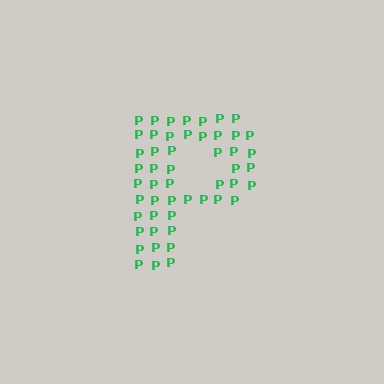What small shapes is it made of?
It is made of small letter P's.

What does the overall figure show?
The overall figure shows the letter P.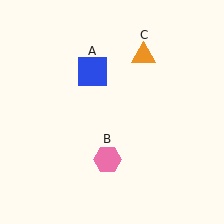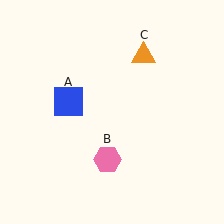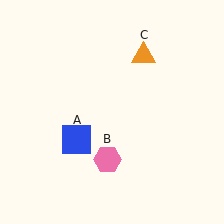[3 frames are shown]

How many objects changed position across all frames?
1 object changed position: blue square (object A).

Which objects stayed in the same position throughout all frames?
Pink hexagon (object B) and orange triangle (object C) remained stationary.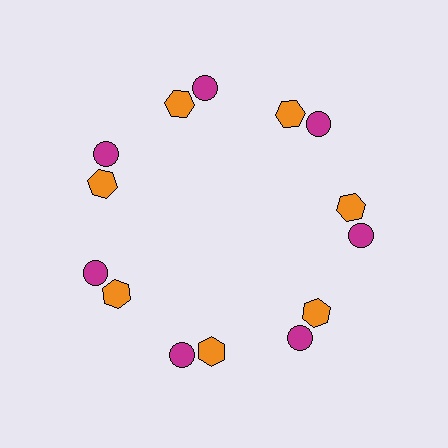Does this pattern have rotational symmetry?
Yes, this pattern has 7-fold rotational symmetry. It looks the same after rotating 51 degrees around the center.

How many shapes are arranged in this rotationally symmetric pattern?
There are 14 shapes, arranged in 7 groups of 2.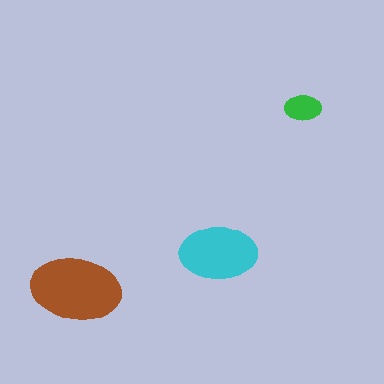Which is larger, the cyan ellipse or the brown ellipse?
The brown one.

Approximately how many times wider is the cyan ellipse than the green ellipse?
About 2 times wider.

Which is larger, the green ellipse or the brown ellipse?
The brown one.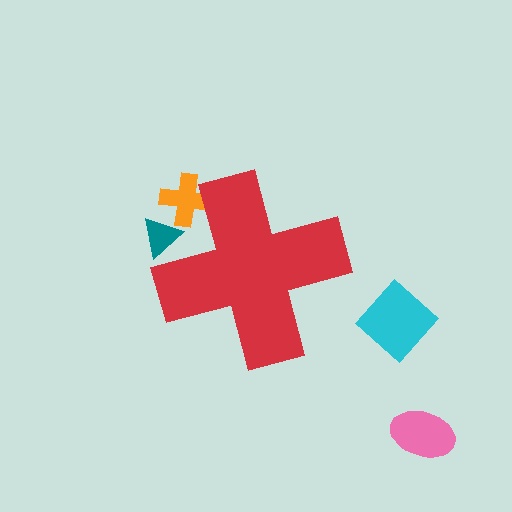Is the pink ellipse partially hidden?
No, the pink ellipse is fully visible.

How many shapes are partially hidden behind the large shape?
2 shapes are partially hidden.